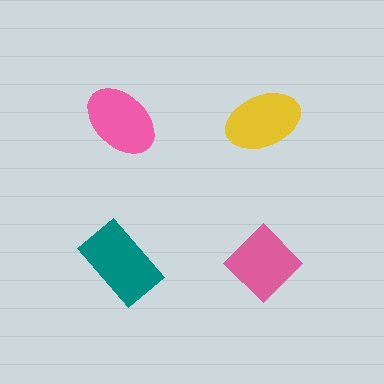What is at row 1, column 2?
A yellow ellipse.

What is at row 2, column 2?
A pink diamond.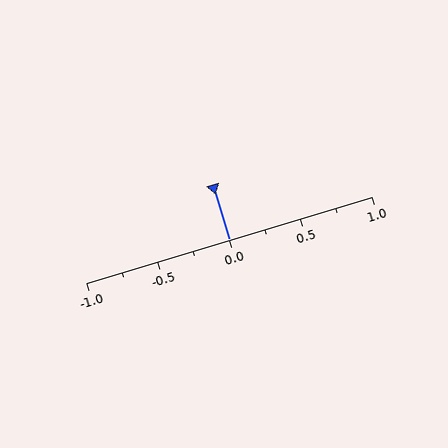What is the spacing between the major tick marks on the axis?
The major ticks are spaced 0.5 apart.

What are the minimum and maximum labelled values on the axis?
The axis runs from -1.0 to 1.0.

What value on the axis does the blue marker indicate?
The marker indicates approximately 0.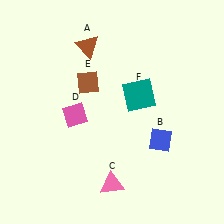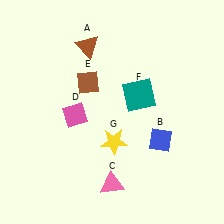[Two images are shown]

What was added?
A yellow star (G) was added in Image 2.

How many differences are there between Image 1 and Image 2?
There is 1 difference between the two images.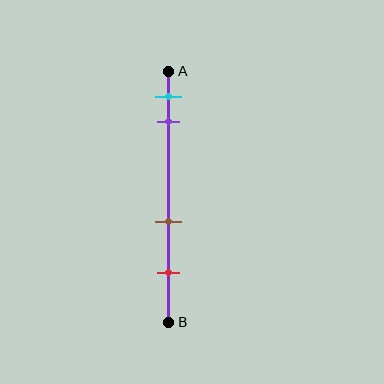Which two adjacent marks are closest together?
The cyan and purple marks are the closest adjacent pair.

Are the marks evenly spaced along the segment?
No, the marks are not evenly spaced.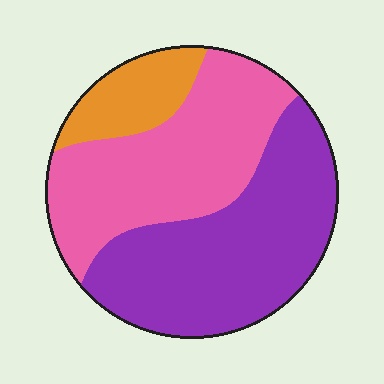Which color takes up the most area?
Purple, at roughly 45%.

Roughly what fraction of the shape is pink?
Pink takes up about two fifths (2/5) of the shape.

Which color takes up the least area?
Orange, at roughly 15%.